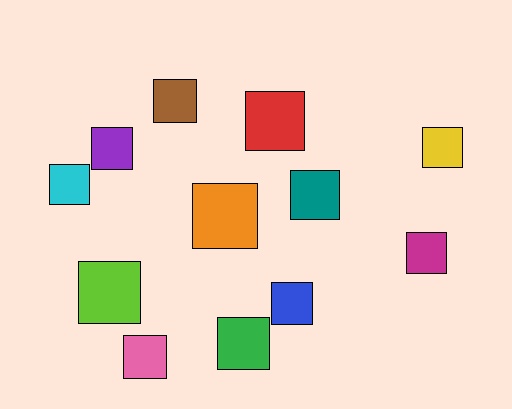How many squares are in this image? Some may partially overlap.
There are 12 squares.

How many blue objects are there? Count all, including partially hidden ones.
There is 1 blue object.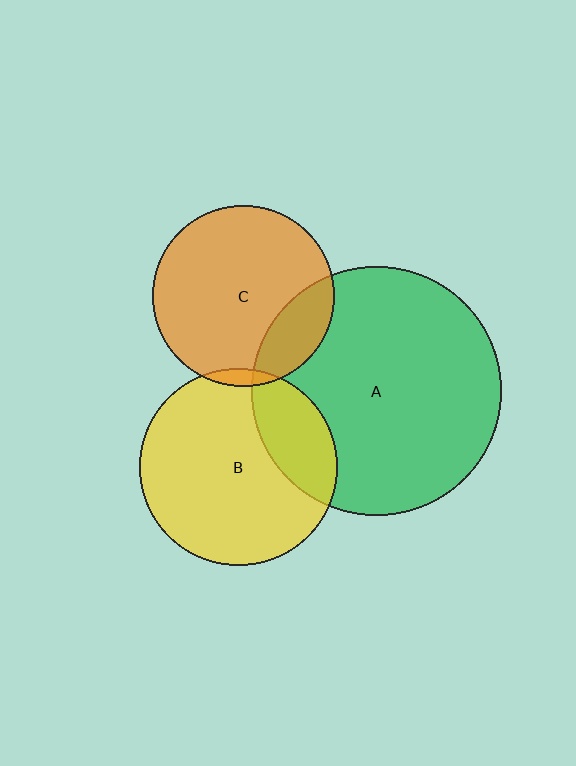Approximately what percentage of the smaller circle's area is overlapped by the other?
Approximately 25%.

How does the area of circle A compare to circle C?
Approximately 1.9 times.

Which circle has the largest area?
Circle A (green).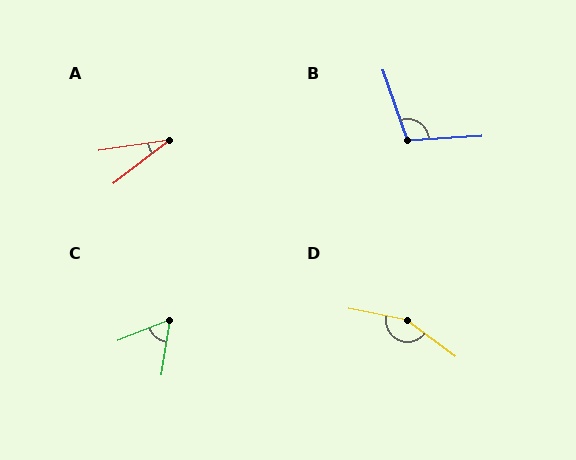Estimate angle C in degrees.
Approximately 60 degrees.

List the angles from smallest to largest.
A (29°), C (60°), B (106°), D (154°).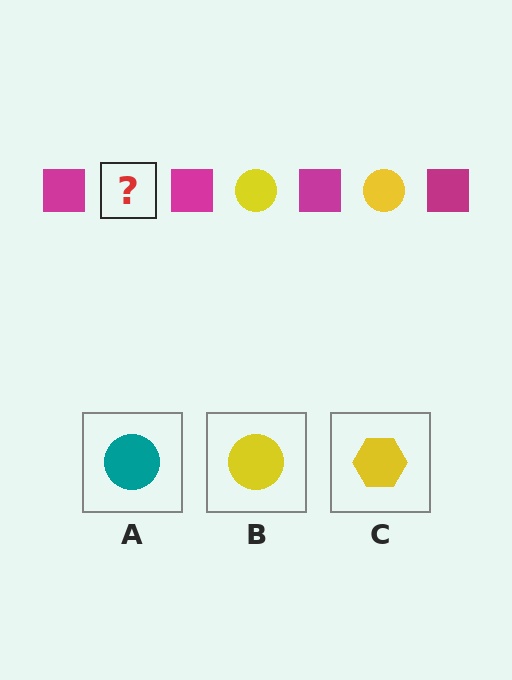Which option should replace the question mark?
Option B.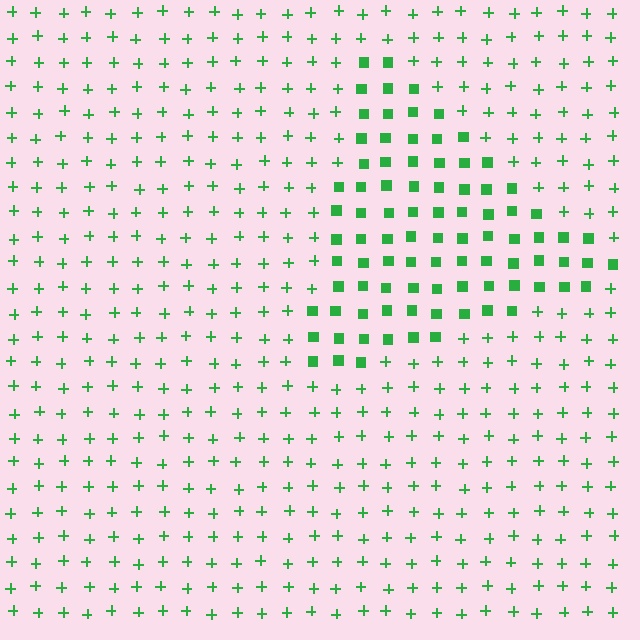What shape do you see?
I see a triangle.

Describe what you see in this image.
The image is filled with small green elements arranged in a uniform grid. A triangle-shaped region contains squares, while the surrounding area contains plus signs. The boundary is defined purely by the change in element shape.